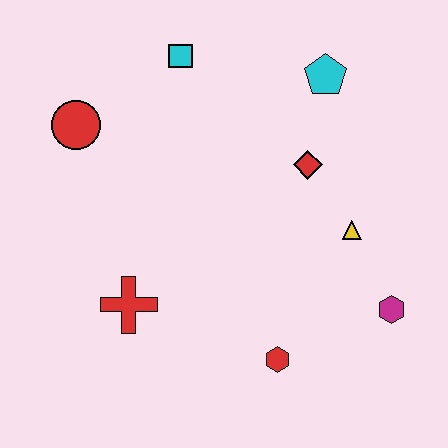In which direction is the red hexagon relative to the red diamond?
The red hexagon is below the red diamond.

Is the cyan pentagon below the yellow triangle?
No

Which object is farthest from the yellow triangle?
The red circle is farthest from the yellow triangle.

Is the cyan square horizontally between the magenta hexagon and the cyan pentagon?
No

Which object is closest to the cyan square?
The red circle is closest to the cyan square.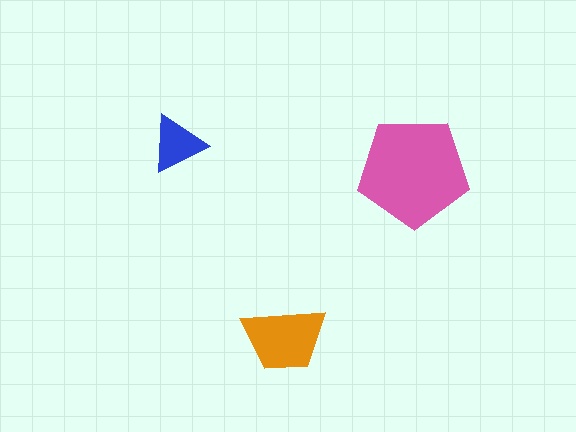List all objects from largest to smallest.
The pink pentagon, the orange trapezoid, the blue triangle.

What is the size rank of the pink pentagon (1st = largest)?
1st.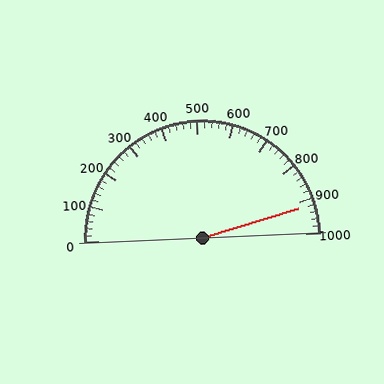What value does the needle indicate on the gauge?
The needle indicates approximately 920.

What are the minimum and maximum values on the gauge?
The gauge ranges from 0 to 1000.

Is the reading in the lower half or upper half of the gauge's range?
The reading is in the upper half of the range (0 to 1000).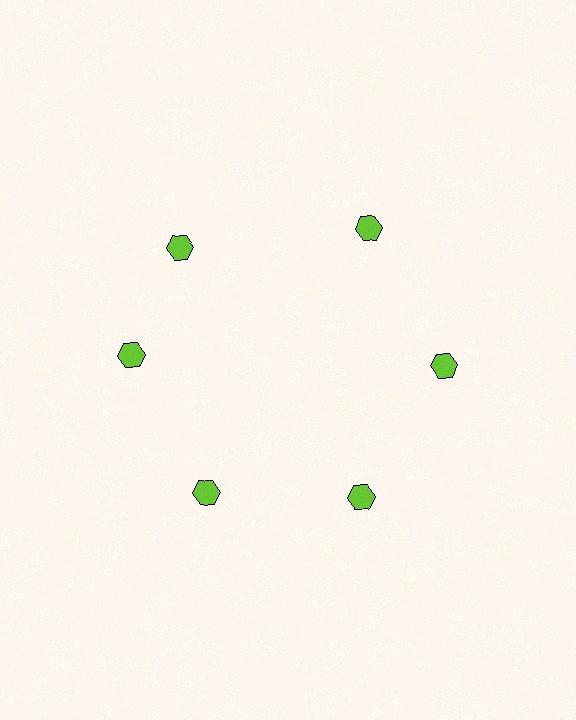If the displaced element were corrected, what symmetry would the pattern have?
It would have 6-fold rotational symmetry — the pattern would map onto itself every 60 degrees.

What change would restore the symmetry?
The symmetry would be restored by rotating it back into even spacing with its neighbors so that all 6 hexagons sit at equal angles and equal distance from the center.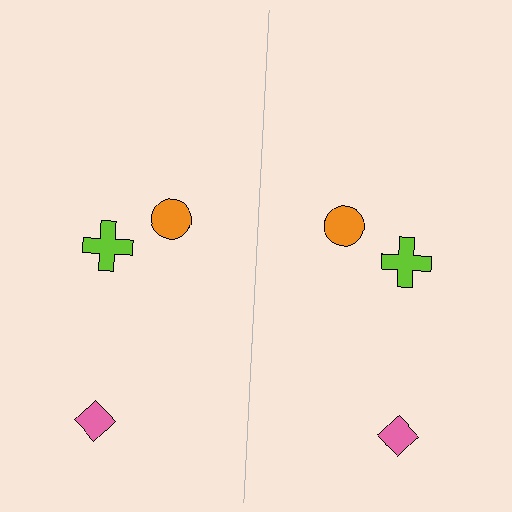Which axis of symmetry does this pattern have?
The pattern has a vertical axis of symmetry running through the center of the image.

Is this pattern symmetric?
Yes, this pattern has bilateral (reflection) symmetry.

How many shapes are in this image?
There are 6 shapes in this image.